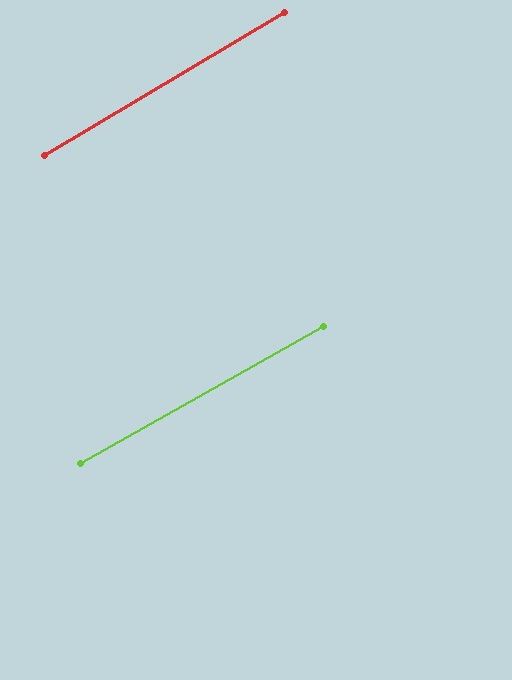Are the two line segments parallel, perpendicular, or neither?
Parallel — their directions differ by only 1.4°.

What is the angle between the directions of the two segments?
Approximately 1 degree.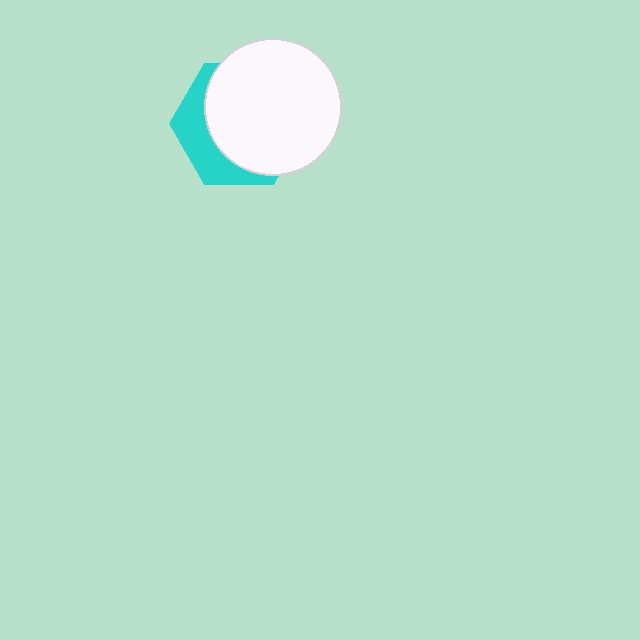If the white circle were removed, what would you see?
You would see the complete cyan hexagon.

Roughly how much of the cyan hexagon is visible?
A small part of it is visible (roughly 32%).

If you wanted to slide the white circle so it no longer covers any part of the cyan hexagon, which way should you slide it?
Slide it toward the upper-right — that is the most direct way to separate the two shapes.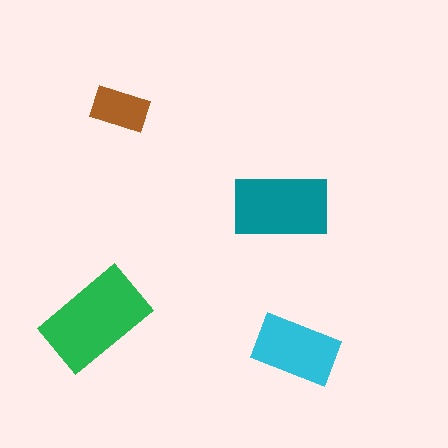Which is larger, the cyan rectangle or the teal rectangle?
The teal one.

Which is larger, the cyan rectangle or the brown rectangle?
The cyan one.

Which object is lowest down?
The cyan rectangle is bottommost.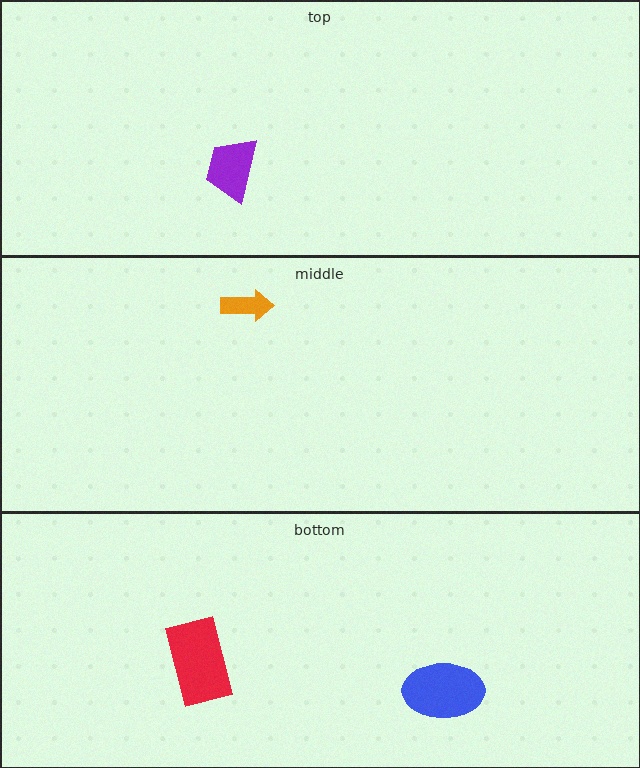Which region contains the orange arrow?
The middle region.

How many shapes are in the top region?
1.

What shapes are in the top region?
The purple trapezoid.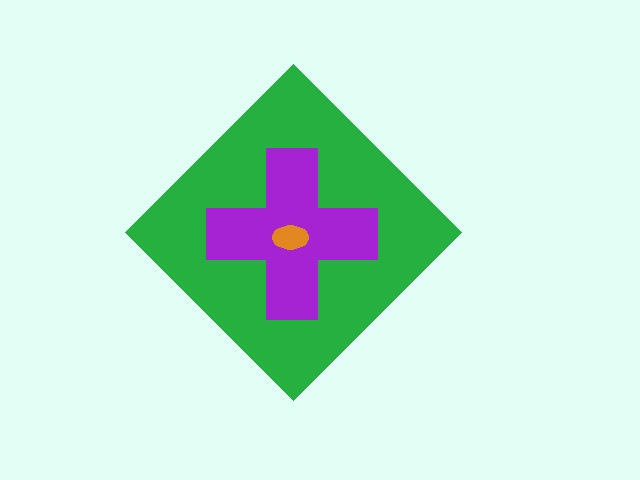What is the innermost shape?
The orange ellipse.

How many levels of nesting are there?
3.